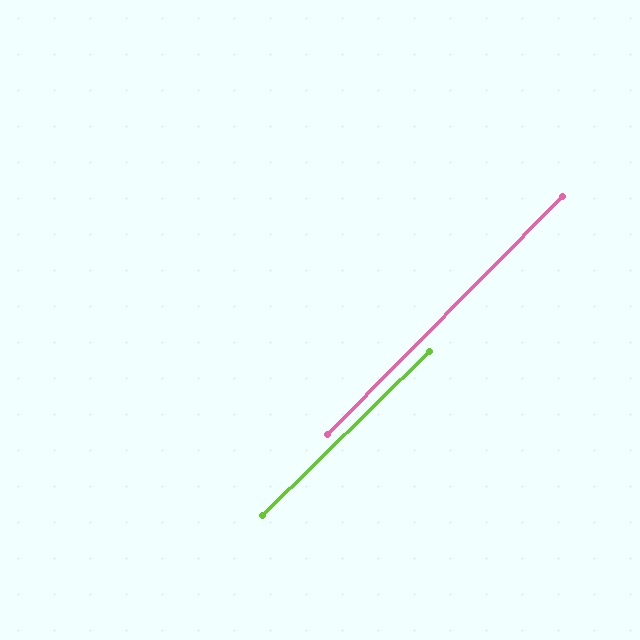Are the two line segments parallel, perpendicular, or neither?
Parallel — their directions differ by only 0.9°.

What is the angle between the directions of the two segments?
Approximately 1 degree.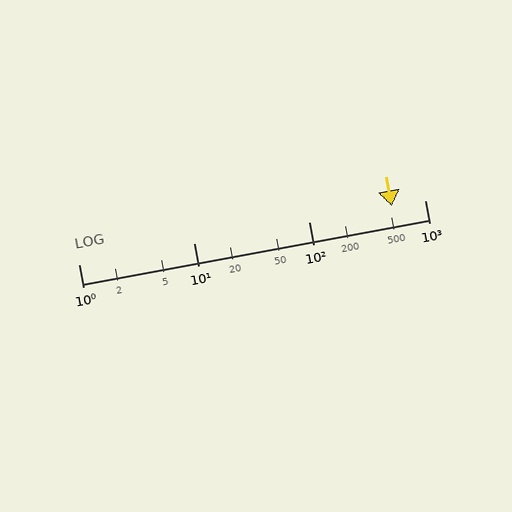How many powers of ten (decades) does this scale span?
The scale spans 3 decades, from 1 to 1000.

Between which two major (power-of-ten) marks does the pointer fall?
The pointer is between 100 and 1000.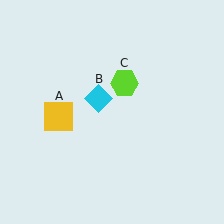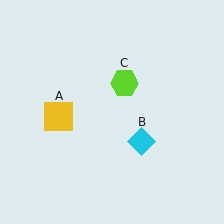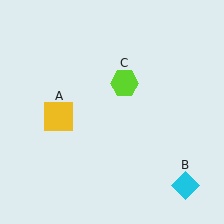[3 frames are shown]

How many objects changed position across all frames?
1 object changed position: cyan diamond (object B).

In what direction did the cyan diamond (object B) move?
The cyan diamond (object B) moved down and to the right.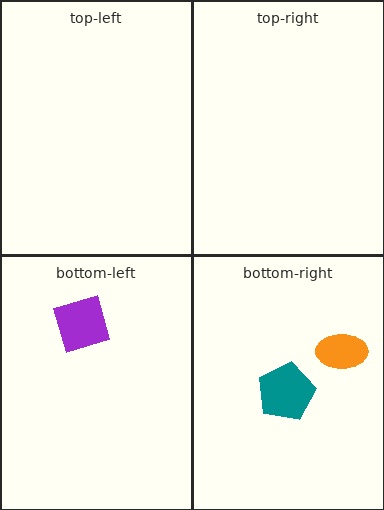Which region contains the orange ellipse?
The bottom-right region.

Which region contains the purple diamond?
The bottom-left region.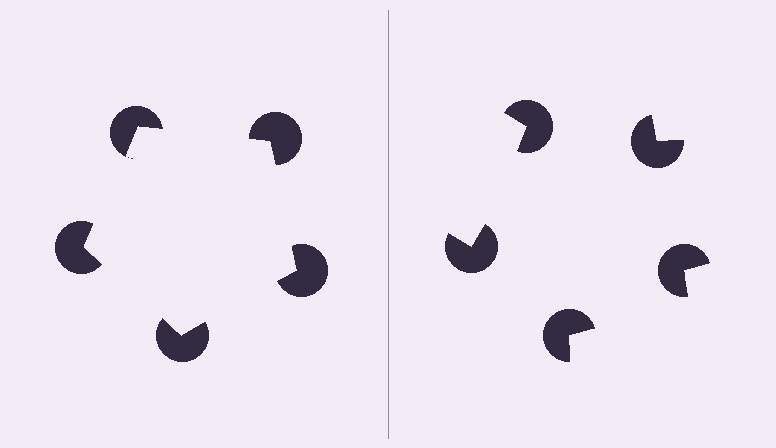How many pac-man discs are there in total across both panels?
10 — 5 on each side.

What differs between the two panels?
The pac-man discs are positioned identically on both sides; only the wedge orientations differ. On the left they align to a pentagon; on the right they are misaligned.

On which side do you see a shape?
An illusory pentagon appears on the left side. On the right side the wedge cuts are rotated, so no coherent shape forms.